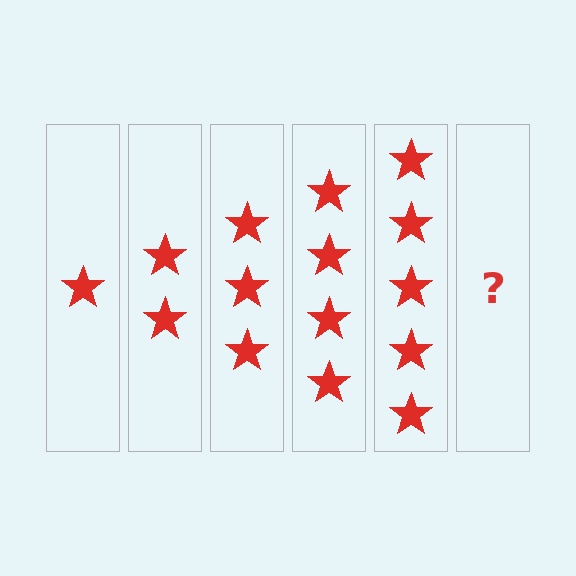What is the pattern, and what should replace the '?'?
The pattern is that each step adds one more star. The '?' should be 6 stars.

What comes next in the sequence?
The next element should be 6 stars.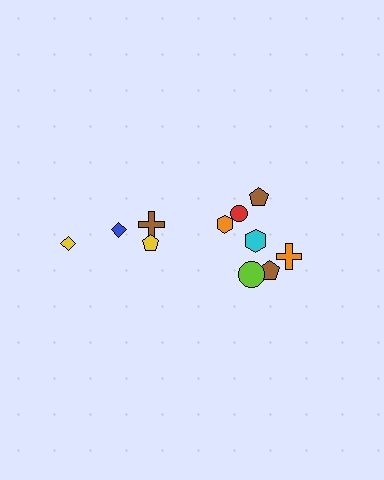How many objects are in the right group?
There are 7 objects.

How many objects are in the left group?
There are 4 objects.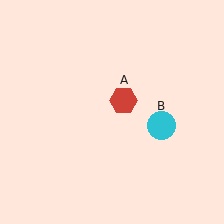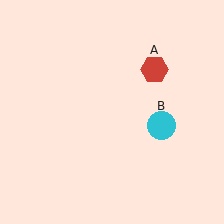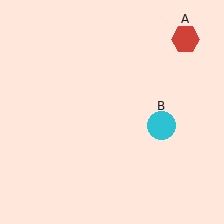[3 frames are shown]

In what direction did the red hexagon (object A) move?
The red hexagon (object A) moved up and to the right.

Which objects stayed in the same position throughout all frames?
Cyan circle (object B) remained stationary.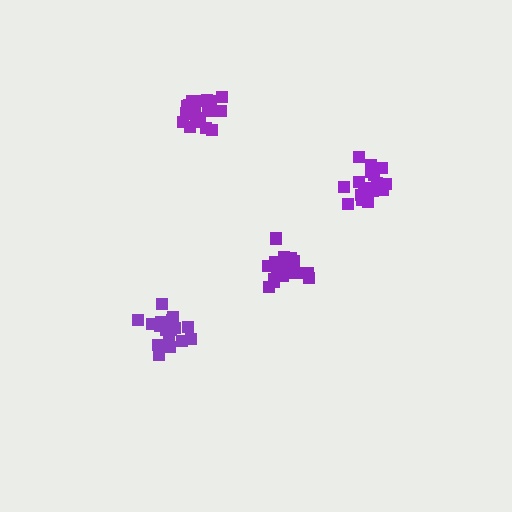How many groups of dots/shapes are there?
There are 4 groups.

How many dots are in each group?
Group 1: 18 dots, Group 2: 20 dots, Group 3: 20 dots, Group 4: 20 dots (78 total).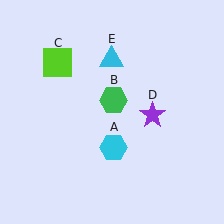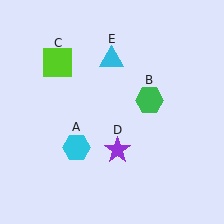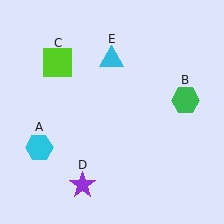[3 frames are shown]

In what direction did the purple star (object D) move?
The purple star (object D) moved down and to the left.